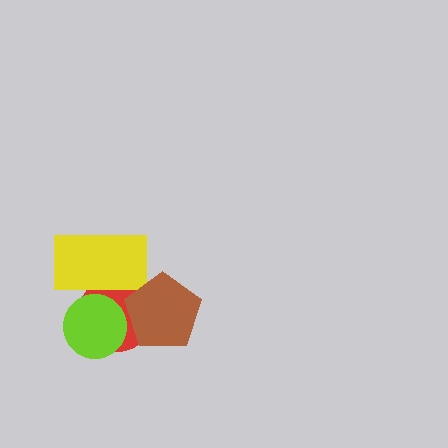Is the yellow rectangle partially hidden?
No, no other shape covers it.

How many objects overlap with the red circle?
3 objects overlap with the red circle.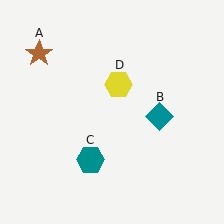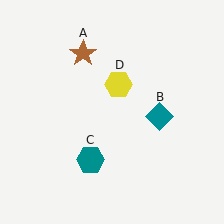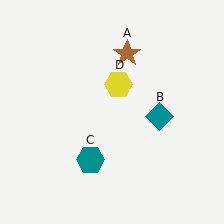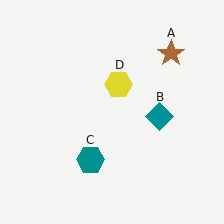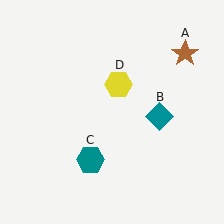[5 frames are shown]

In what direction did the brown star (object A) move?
The brown star (object A) moved right.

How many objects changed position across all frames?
1 object changed position: brown star (object A).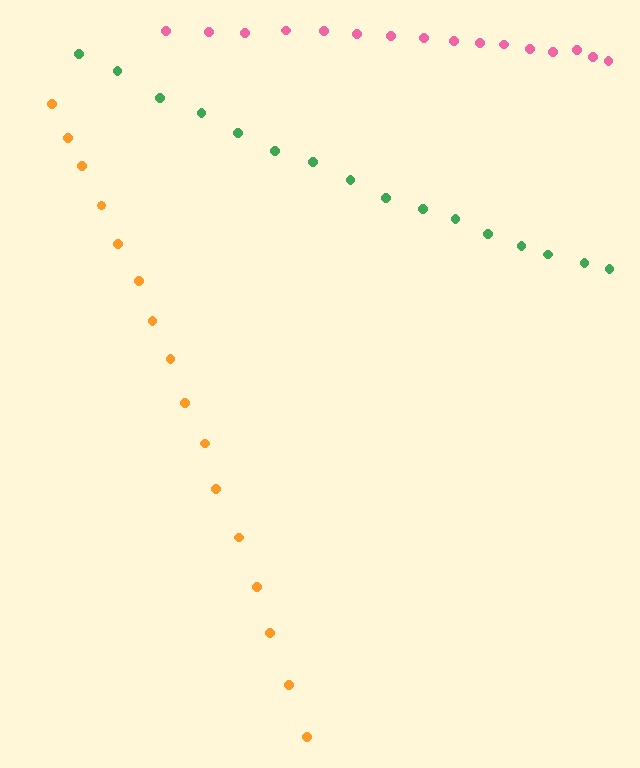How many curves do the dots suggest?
There are 3 distinct paths.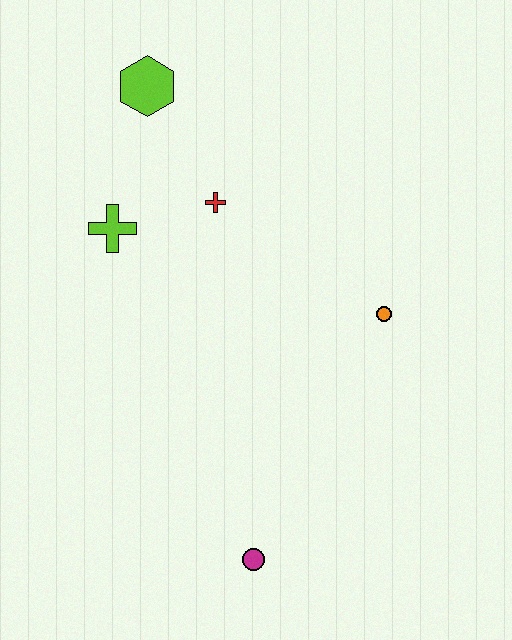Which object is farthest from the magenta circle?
The lime hexagon is farthest from the magenta circle.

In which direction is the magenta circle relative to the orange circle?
The magenta circle is below the orange circle.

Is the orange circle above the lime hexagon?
No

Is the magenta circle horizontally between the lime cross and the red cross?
No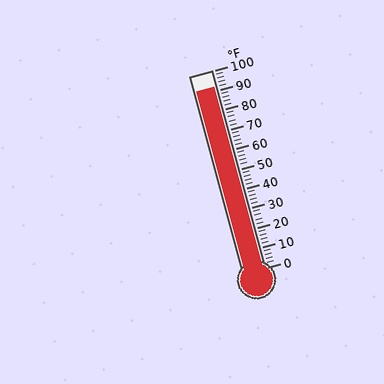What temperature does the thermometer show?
The thermometer shows approximately 92°F.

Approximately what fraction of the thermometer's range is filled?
The thermometer is filled to approximately 90% of its range.